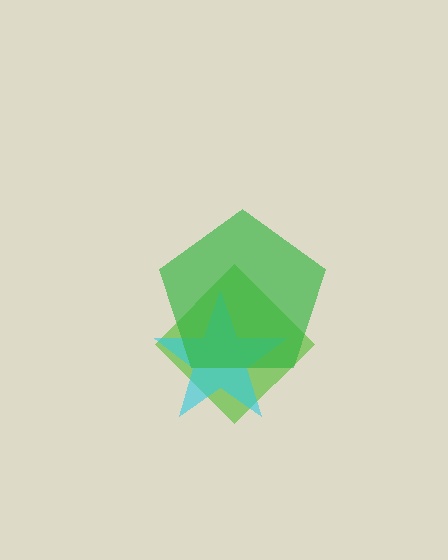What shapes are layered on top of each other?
The layered shapes are: a lime diamond, a cyan star, a green pentagon.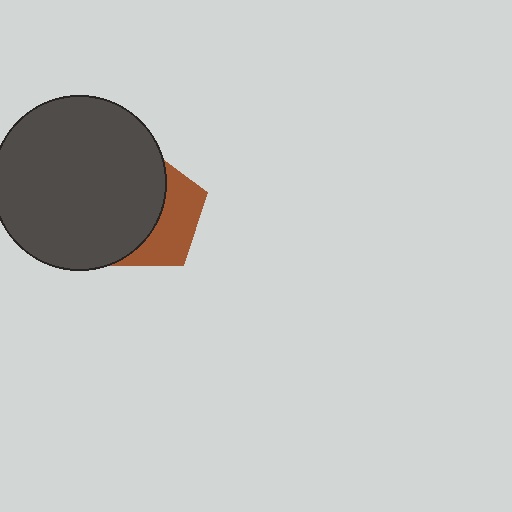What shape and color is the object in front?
The object in front is a dark gray circle.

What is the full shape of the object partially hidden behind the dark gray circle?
The partially hidden object is a brown pentagon.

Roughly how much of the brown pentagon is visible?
A small part of it is visible (roughly 39%).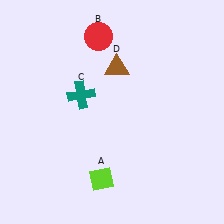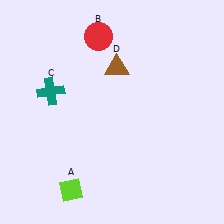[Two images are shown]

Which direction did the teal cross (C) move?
The teal cross (C) moved left.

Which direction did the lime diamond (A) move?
The lime diamond (A) moved left.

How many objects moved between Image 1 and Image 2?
2 objects moved between the two images.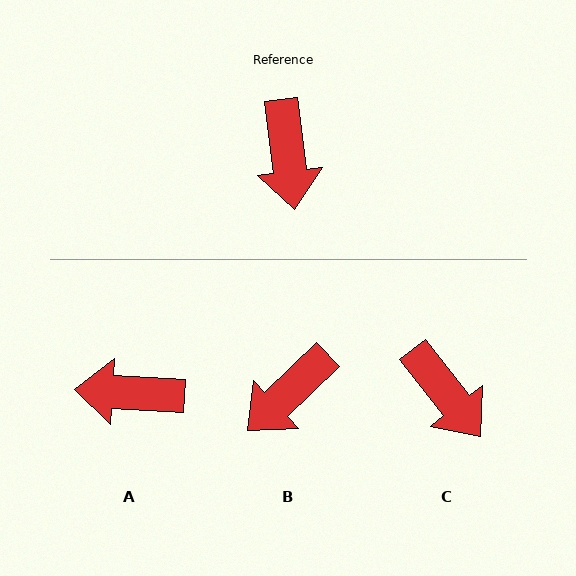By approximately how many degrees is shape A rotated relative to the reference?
Approximately 100 degrees clockwise.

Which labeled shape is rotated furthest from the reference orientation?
A, about 100 degrees away.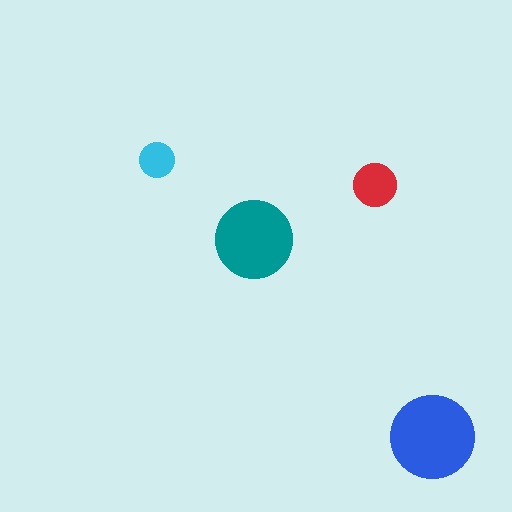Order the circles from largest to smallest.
the blue one, the teal one, the red one, the cyan one.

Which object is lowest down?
The blue circle is bottommost.